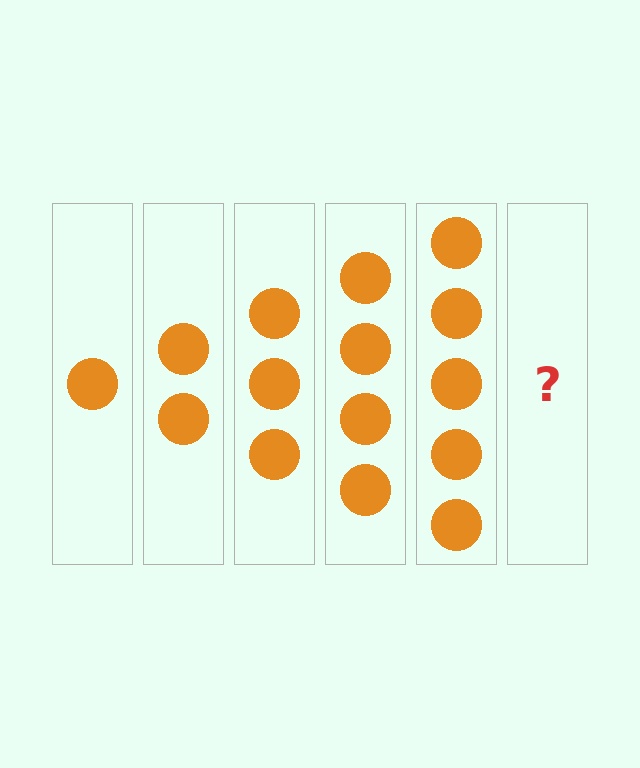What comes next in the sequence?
The next element should be 6 circles.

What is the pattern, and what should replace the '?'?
The pattern is that each step adds one more circle. The '?' should be 6 circles.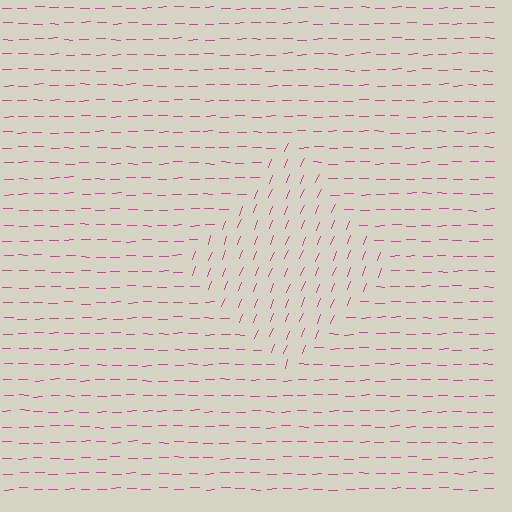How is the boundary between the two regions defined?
The boundary is defined purely by a change in line orientation (approximately 68 degrees difference). All lines are the same color and thickness.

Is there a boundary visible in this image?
Yes, there is a texture boundary formed by a change in line orientation.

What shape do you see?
I see a diamond.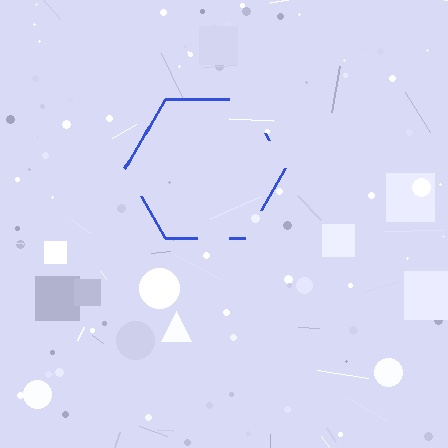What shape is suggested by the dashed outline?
The dashed outline suggests a hexagon.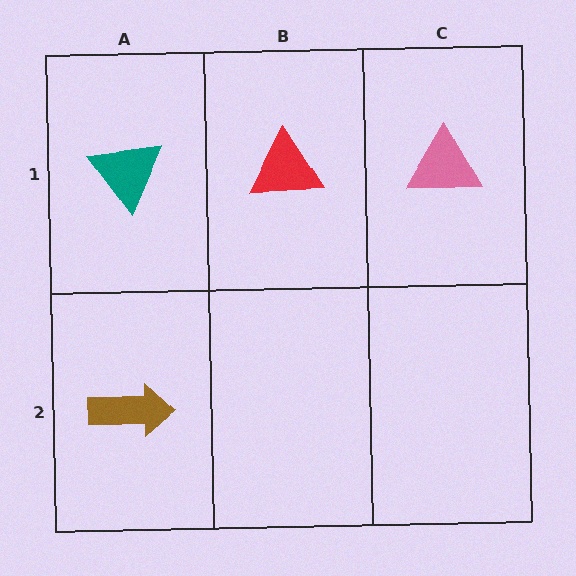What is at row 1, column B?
A red triangle.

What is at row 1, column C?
A pink triangle.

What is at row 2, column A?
A brown arrow.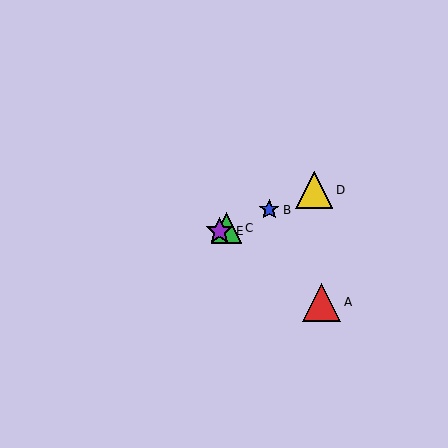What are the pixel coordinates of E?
Object E is at (220, 231).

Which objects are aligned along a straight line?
Objects B, C, D, E are aligned along a straight line.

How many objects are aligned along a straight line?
4 objects (B, C, D, E) are aligned along a straight line.